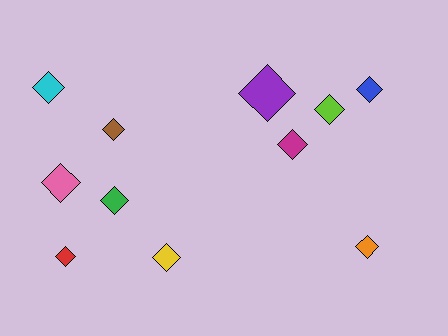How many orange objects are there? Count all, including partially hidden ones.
There is 1 orange object.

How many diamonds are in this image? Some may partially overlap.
There are 11 diamonds.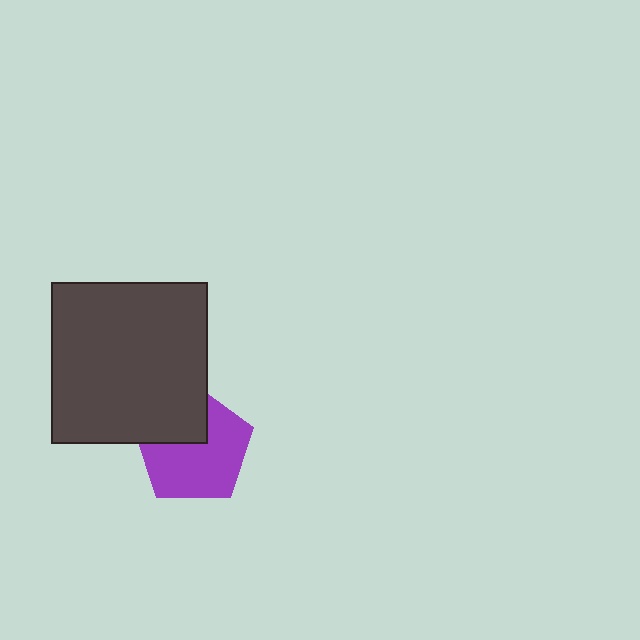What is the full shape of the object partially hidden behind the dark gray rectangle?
The partially hidden object is a purple pentagon.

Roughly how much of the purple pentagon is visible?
Most of it is visible (roughly 68%).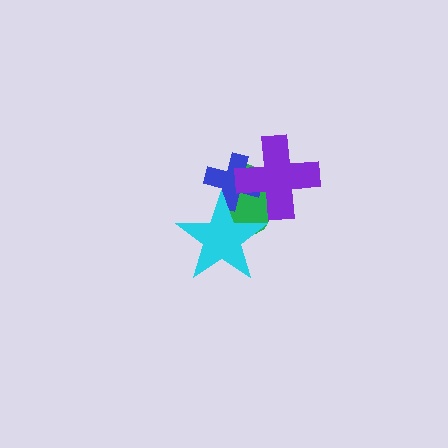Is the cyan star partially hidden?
No, no other shape covers it.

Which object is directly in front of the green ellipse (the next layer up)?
The blue cross is directly in front of the green ellipse.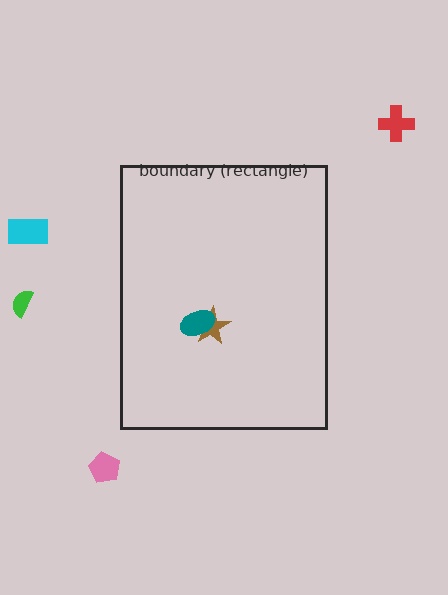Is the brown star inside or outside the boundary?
Inside.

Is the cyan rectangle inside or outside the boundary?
Outside.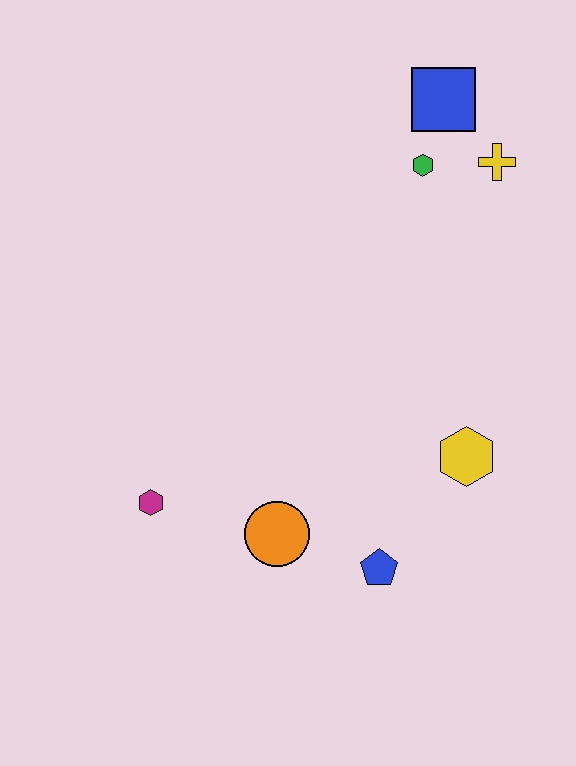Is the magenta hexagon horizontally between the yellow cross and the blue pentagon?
No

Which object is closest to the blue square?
The green hexagon is closest to the blue square.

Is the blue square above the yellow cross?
Yes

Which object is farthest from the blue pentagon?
The blue square is farthest from the blue pentagon.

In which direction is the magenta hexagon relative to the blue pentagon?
The magenta hexagon is to the left of the blue pentagon.